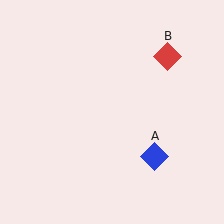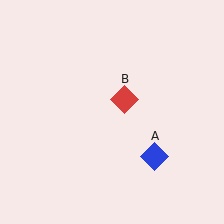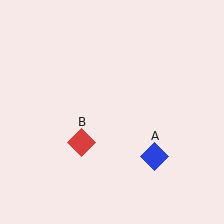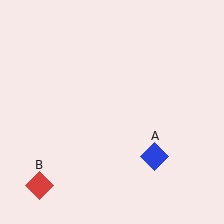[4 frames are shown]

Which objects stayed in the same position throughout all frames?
Blue diamond (object A) remained stationary.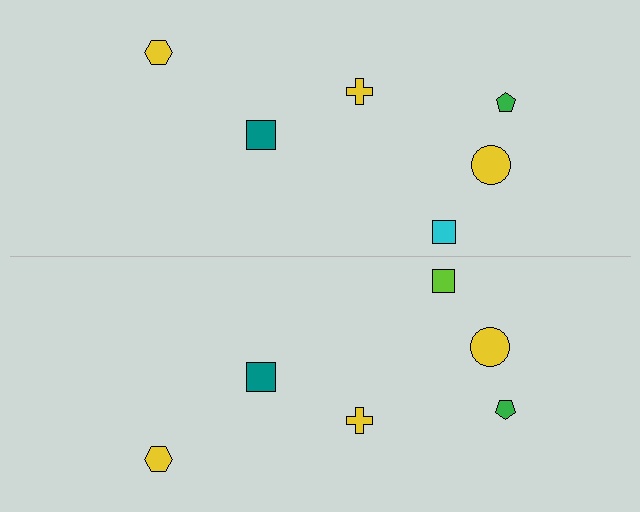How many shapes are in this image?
There are 12 shapes in this image.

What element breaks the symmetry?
The lime square on the bottom side breaks the symmetry — its mirror counterpart is cyan.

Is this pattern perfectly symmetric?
No, the pattern is not perfectly symmetric. The lime square on the bottom side breaks the symmetry — its mirror counterpart is cyan.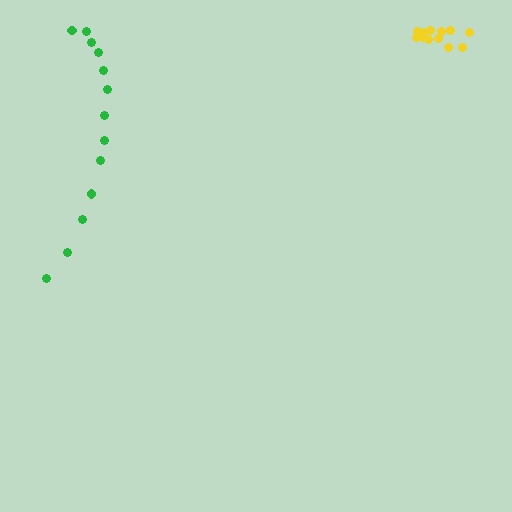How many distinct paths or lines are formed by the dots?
There are 2 distinct paths.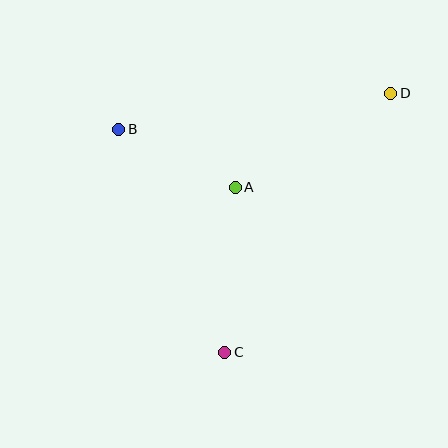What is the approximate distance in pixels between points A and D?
The distance between A and D is approximately 182 pixels.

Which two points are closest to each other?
Points A and B are closest to each other.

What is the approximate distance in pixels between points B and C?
The distance between B and C is approximately 247 pixels.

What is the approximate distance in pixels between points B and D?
The distance between B and D is approximately 275 pixels.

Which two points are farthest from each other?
Points C and D are farthest from each other.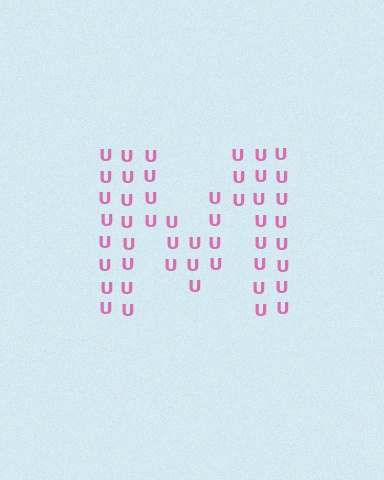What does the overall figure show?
The overall figure shows the letter M.